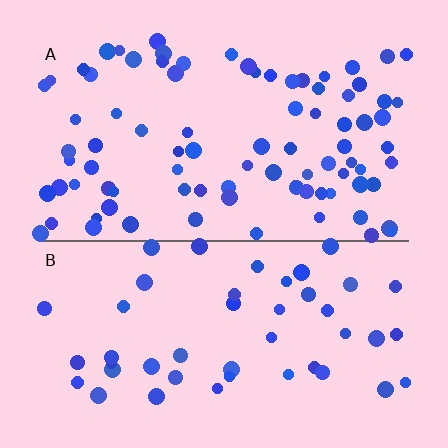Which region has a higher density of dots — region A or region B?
A (the top).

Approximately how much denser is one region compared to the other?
Approximately 1.8× — region A over region B.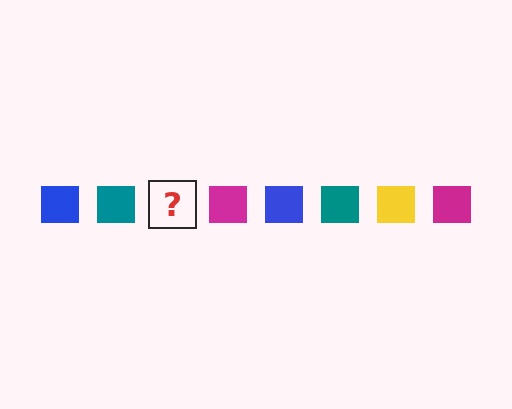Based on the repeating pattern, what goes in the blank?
The blank should be a yellow square.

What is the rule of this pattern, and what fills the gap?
The rule is that the pattern cycles through blue, teal, yellow, magenta squares. The gap should be filled with a yellow square.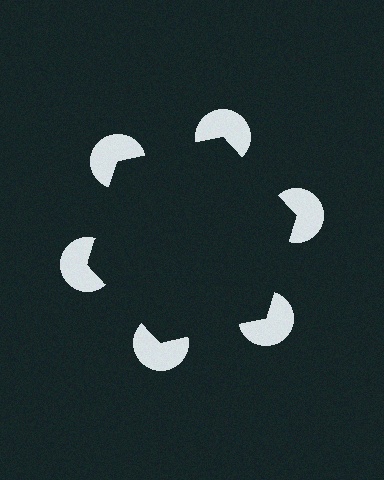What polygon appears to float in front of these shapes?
An illusory hexagon — its edges are inferred from the aligned wedge cuts in the pac-man discs, not physically drawn.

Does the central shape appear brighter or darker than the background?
It typically appears slightly darker than the background, even though no actual brightness change is drawn.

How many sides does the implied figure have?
6 sides.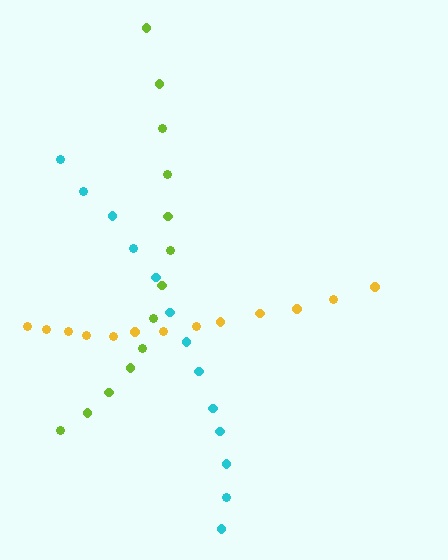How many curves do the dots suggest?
There are 3 distinct paths.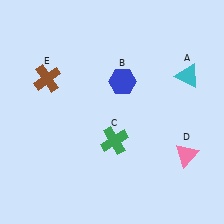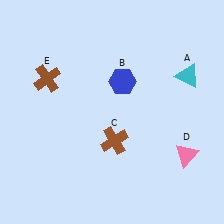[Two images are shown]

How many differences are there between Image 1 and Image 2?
There is 1 difference between the two images.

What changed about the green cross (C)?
In Image 1, C is green. In Image 2, it changed to brown.